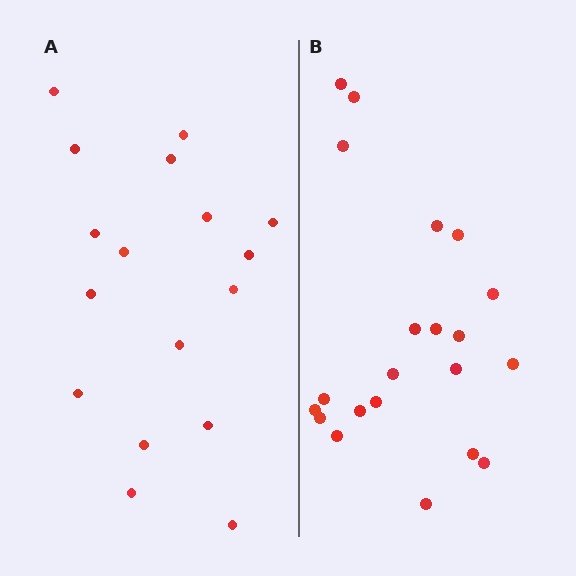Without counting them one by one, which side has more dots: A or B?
Region B (the right region) has more dots.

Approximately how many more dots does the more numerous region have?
Region B has about 4 more dots than region A.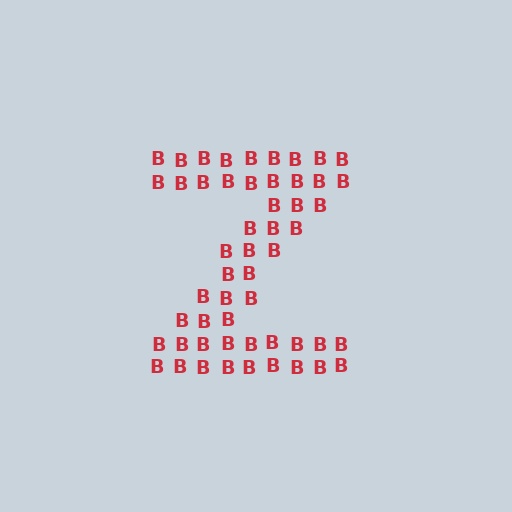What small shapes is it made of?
It is made of small letter B's.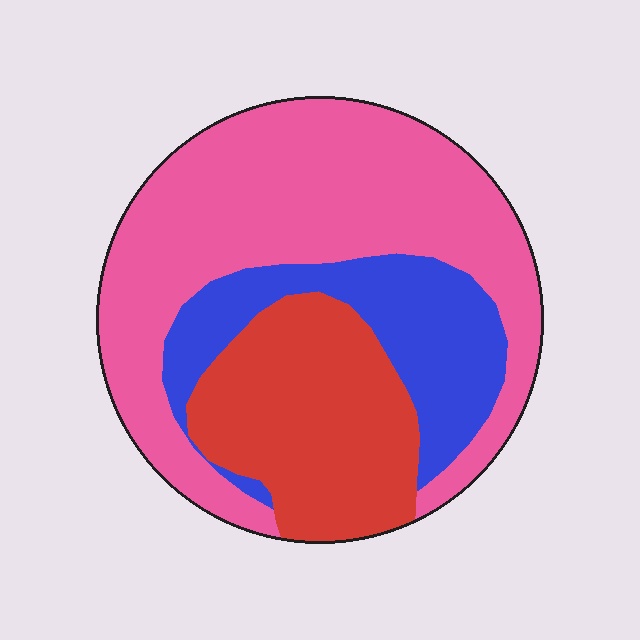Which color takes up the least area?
Blue, at roughly 20%.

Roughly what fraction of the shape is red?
Red takes up about one quarter (1/4) of the shape.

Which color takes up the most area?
Pink, at roughly 50%.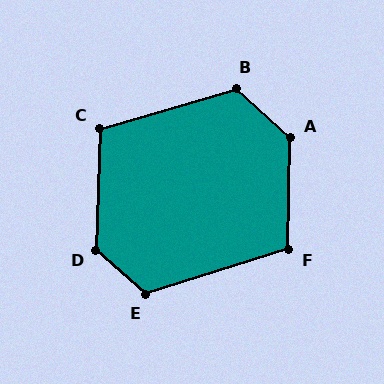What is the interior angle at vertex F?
Approximately 108 degrees (obtuse).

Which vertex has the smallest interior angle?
C, at approximately 108 degrees.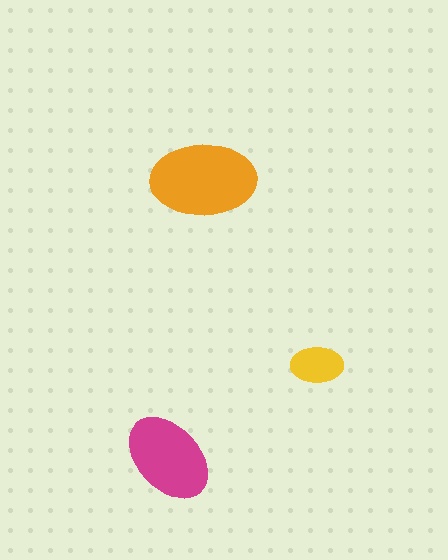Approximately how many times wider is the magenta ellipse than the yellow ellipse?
About 2 times wider.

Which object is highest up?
The orange ellipse is topmost.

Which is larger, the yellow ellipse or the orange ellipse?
The orange one.